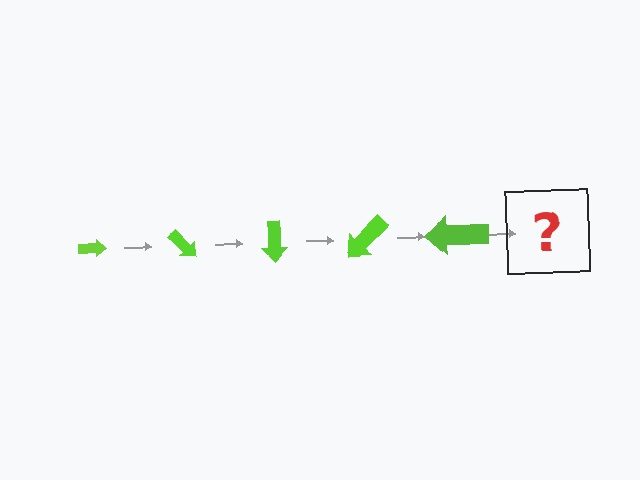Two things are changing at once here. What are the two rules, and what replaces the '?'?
The two rules are that the arrow grows larger each step and it rotates 45 degrees each step. The '?' should be an arrow, larger than the previous one and rotated 225 degrees from the start.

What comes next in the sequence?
The next element should be an arrow, larger than the previous one and rotated 225 degrees from the start.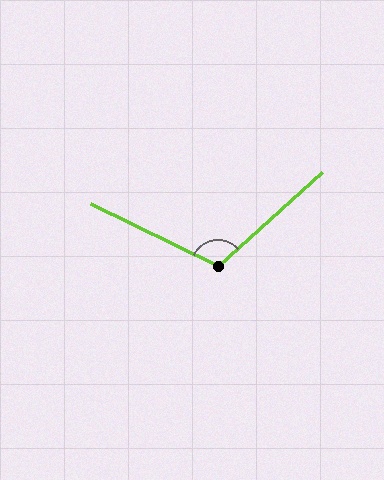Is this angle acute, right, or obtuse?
It is obtuse.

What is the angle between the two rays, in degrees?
Approximately 112 degrees.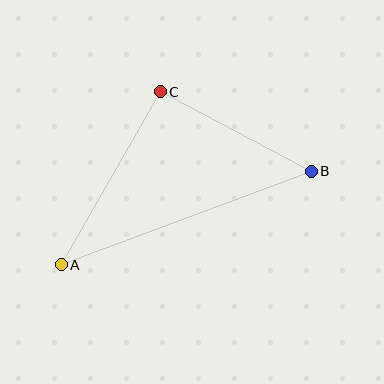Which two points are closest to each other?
Points B and C are closest to each other.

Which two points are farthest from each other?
Points A and B are farthest from each other.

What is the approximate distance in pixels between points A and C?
The distance between A and C is approximately 200 pixels.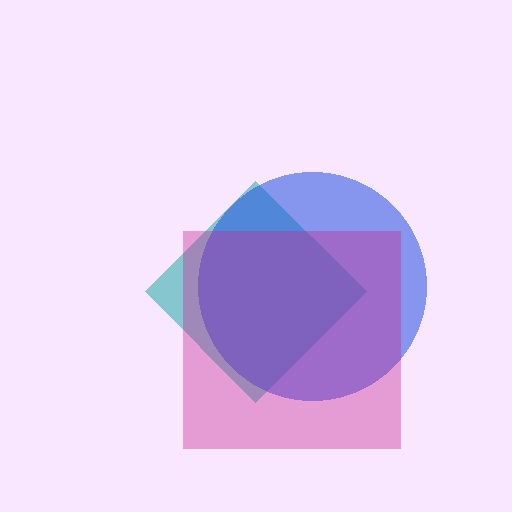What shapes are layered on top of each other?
The layered shapes are: a teal diamond, a blue circle, a magenta square.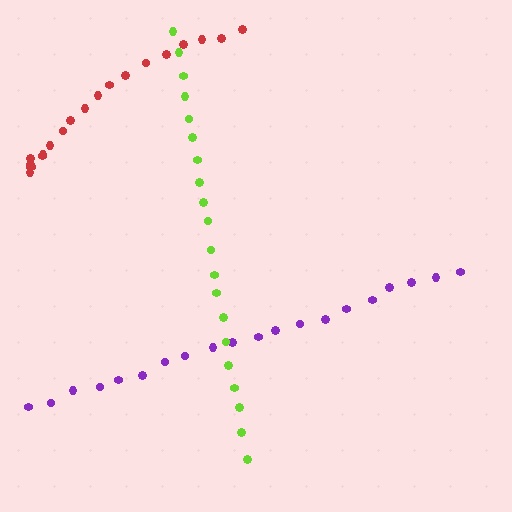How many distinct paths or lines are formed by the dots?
There are 3 distinct paths.